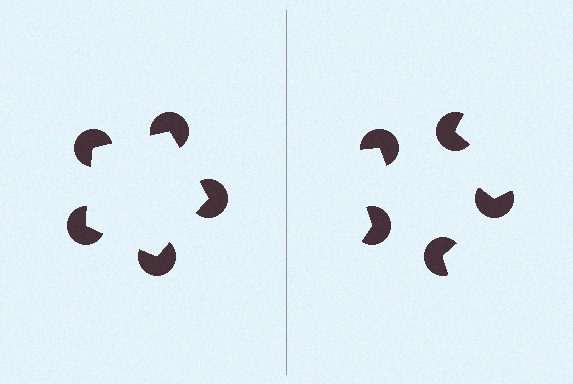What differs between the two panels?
The pac-man discs are positioned identically on both sides; only the wedge orientations differ. On the left they align to a pentagon; on the right they are misaligned.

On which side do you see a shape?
An illusory pentagon appears on the left side. On the right side the wedge cuts are rotated, so no coherent shape forms.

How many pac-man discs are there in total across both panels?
10 — 5 on each side.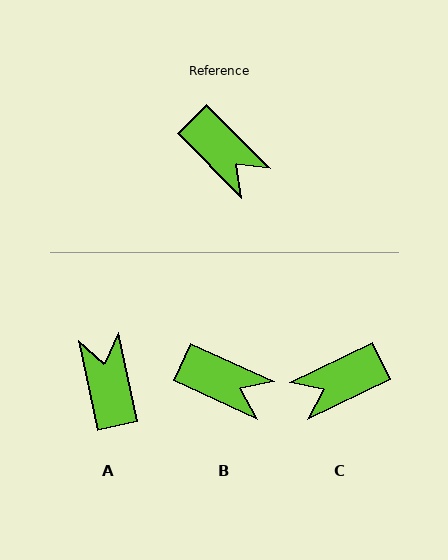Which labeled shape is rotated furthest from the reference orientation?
A, about 147 degrees away.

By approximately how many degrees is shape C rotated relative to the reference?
Approximately 109 degrees clockwise.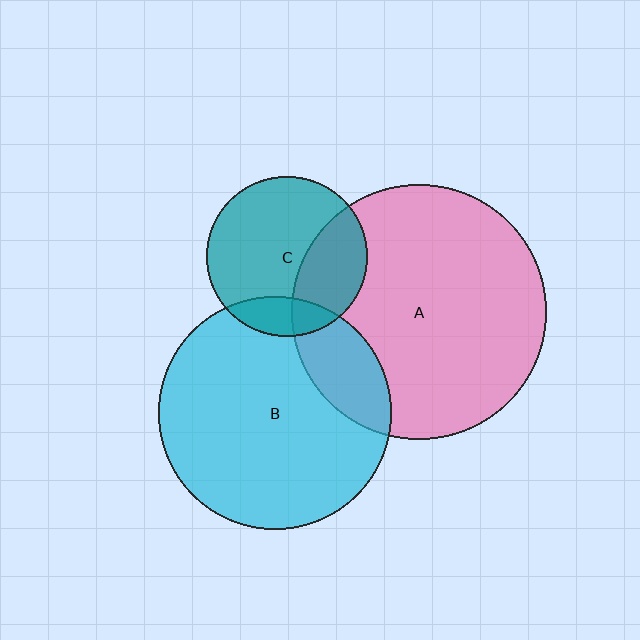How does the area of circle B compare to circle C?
Approximately 2.1 times.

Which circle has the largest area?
Circle A (pink).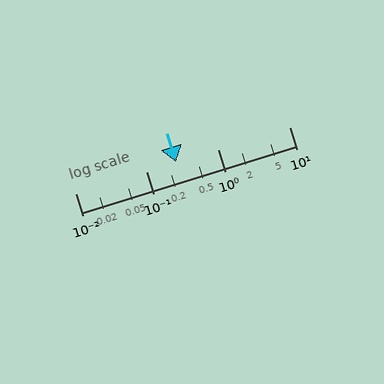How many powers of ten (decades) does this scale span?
The scale spans 3 decades, from 0.01 to 10.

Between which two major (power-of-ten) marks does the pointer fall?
The pointer is between 0.1 and 1.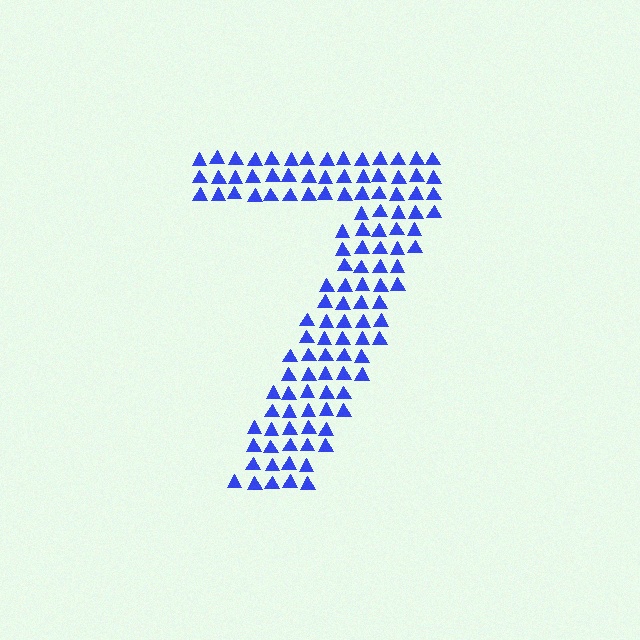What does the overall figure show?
The overall figure shows the digit 7.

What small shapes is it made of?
It is made of small triangles.